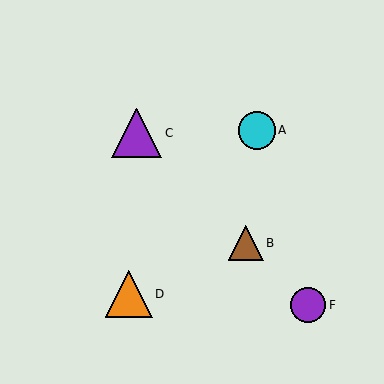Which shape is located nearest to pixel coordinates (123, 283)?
The orange triangle (labeled D) at (129, 294) is nearest to that location.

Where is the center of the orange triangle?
The center of the orange triangle is at (129, 294).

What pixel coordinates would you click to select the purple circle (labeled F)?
Click at (308, 305) to select the purple circle F.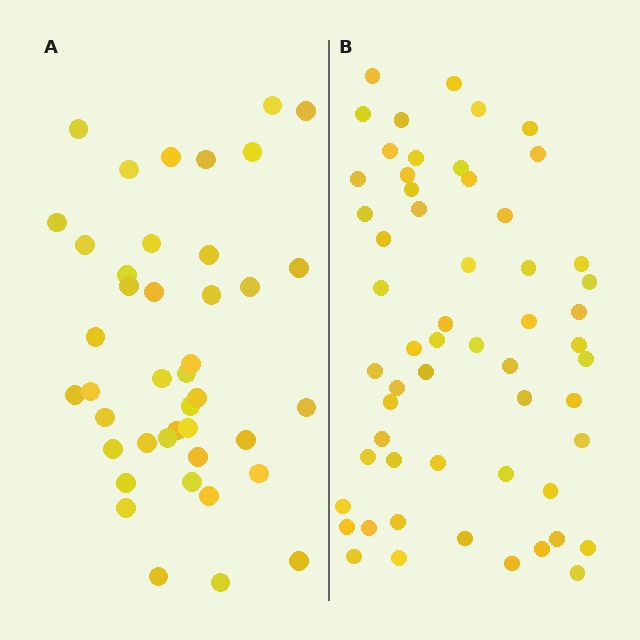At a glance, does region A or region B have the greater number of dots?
Region B (the right region) has more dots.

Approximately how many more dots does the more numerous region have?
Region B has approximately 15 more dots than region A.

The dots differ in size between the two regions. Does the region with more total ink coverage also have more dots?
No. Region A has more total ink coverage because its dots are larger, but region B actually contains more individual dots. Total area can be misleading — the number of items is what matters here.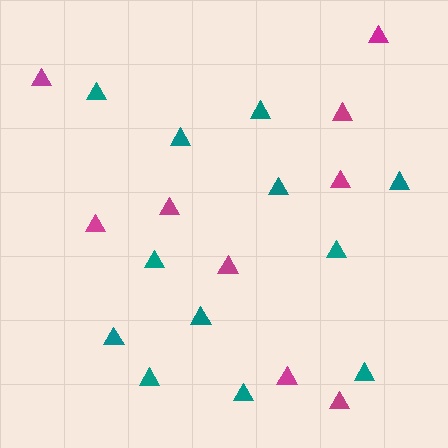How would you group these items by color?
There are 2 groups: one group of teal triangles (12) and one group of magenta triangles (9).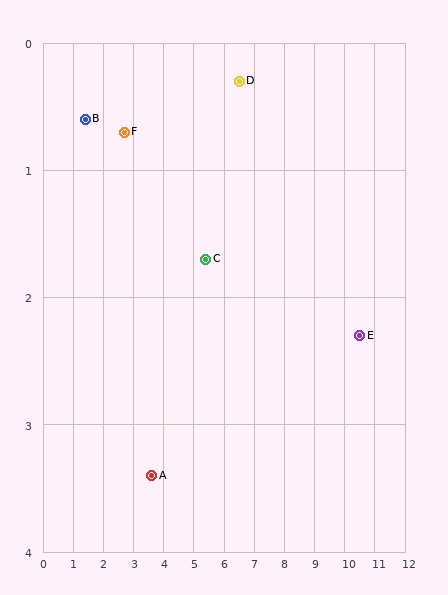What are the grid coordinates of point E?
Point E is at approximately (10.5, 2.3).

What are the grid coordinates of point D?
Point D is at approximately (6.5, 0.3).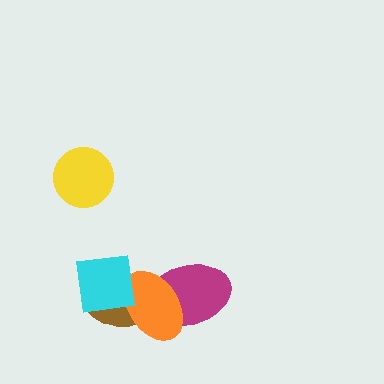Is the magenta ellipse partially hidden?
Yes, it is partially covered by another shape.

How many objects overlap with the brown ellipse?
3 objects overlap with the brown ellipse.